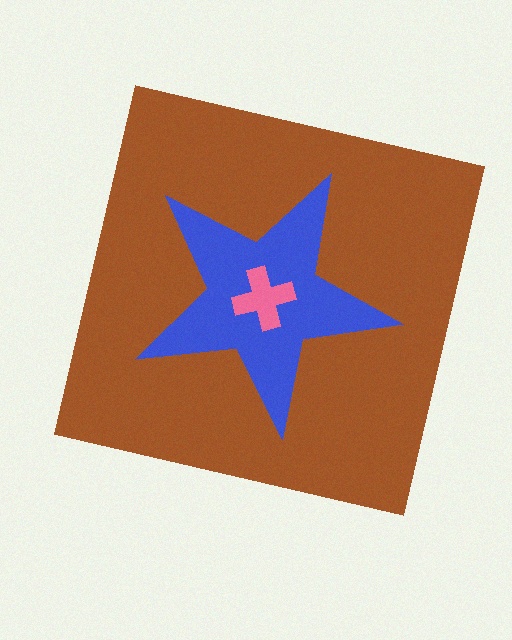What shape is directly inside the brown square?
The blue star.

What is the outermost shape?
The brown square.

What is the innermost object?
The pink cross.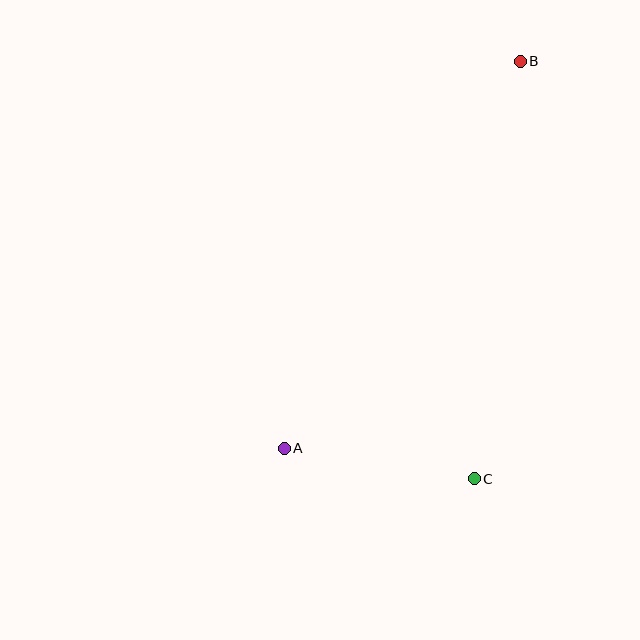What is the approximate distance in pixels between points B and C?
The distance between B and C is approximately 420 pixels.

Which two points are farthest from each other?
Points A and B are farthest from each other.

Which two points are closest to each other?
Points A and C are closest to each other.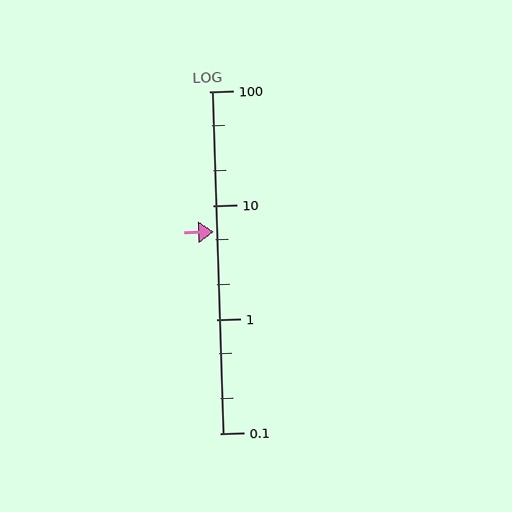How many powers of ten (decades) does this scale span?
The scale spans 3 decades, from 0.1 to 100.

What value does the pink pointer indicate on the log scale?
The pointer indicates approximately 5.9.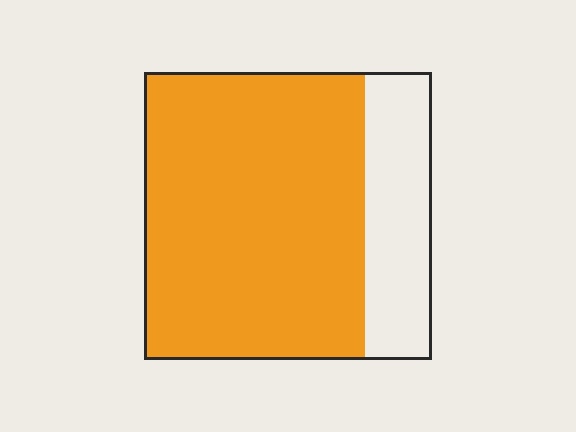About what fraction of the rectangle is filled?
About three quarters (3/4).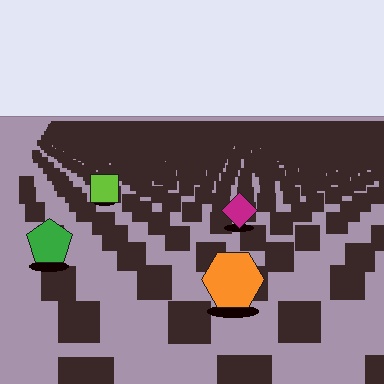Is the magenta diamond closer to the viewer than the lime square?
Yes. The magenta diamond is closer — you can tell from the texture gradient: the ground texture is coarser near it.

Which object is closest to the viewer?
The orange hexagon is closest. The texture marks near it are larger and more spread out.